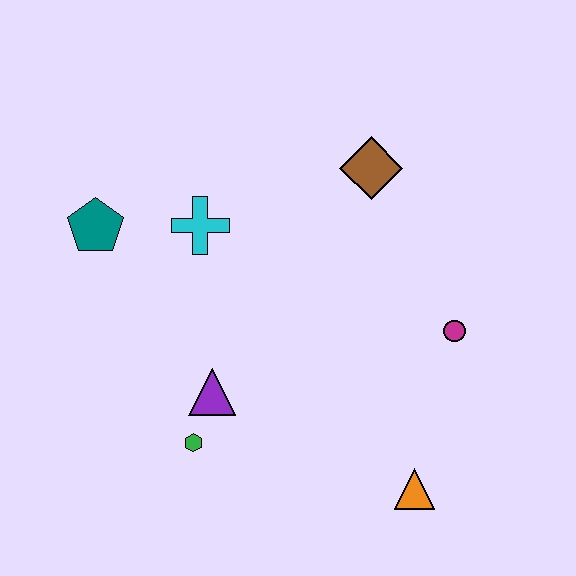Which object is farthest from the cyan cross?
The orange triangle is farthest from the cyan cross.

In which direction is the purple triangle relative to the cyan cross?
The purple triangle is below the cyan cross.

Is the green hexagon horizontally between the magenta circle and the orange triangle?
No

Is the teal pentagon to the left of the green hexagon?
Yes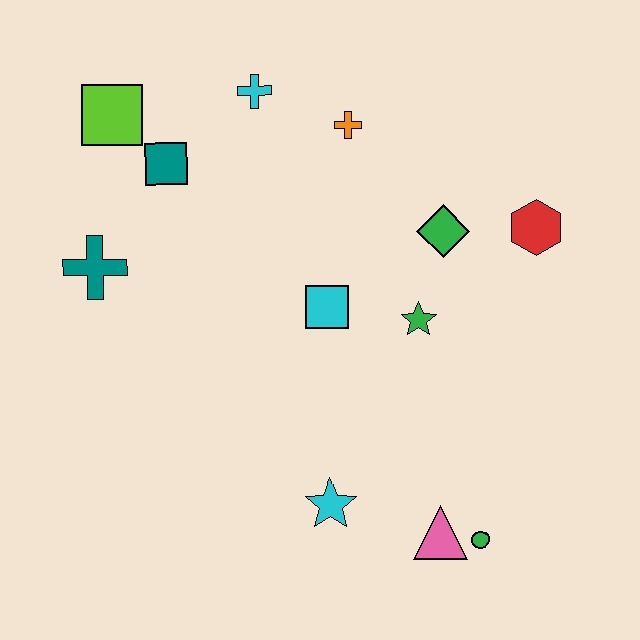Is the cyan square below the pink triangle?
No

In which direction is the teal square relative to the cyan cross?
The teal square is to the left of the cyan cross.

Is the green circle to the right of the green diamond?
Yes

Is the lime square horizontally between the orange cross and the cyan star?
No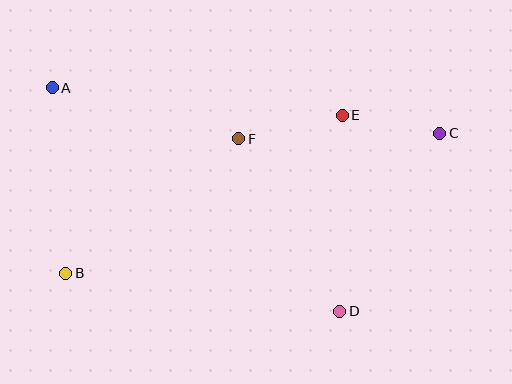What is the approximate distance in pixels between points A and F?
The distance between A and F is approximately 193 pixels.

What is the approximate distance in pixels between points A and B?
The distance between A and B is approximately 186 pixels.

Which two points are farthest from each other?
Points B and C are farthest from each other.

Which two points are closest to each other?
Points C and E are closest to each other.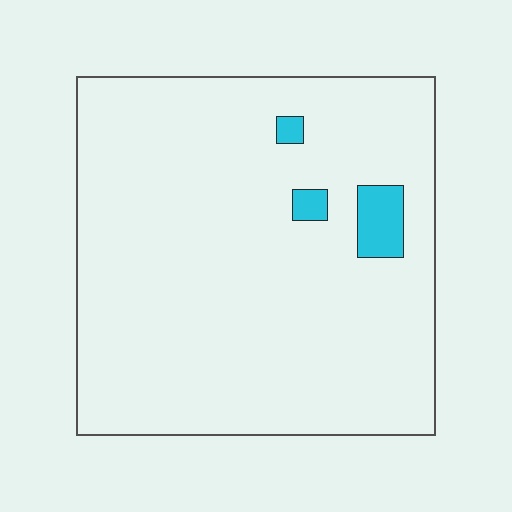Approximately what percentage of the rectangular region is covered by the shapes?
Approximately 5%.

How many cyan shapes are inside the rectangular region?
3.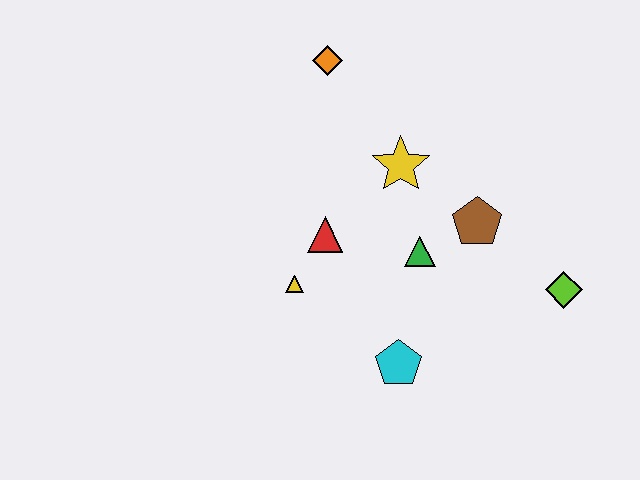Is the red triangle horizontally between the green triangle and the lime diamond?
No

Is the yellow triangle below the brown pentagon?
Yes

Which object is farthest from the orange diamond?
The lime diamond is farthest from the orange diamond.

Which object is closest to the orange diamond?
The yellow star is closest to the orange diamond.